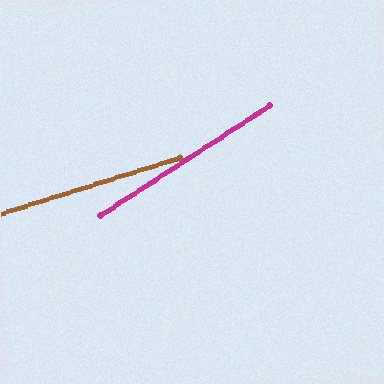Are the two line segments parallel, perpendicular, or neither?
Neither parallel nor perpendicular — they differ by about 16°.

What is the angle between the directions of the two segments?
Approximately 16 degrees.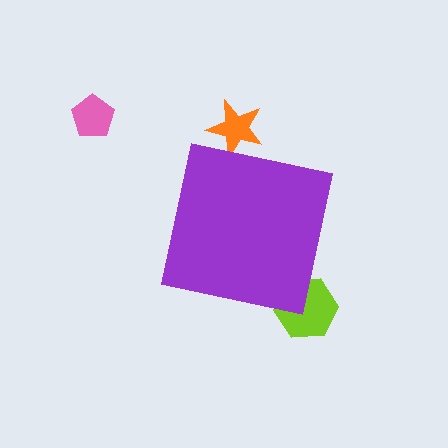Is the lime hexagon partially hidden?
Yes, the lime hexagon is partially hidden behind the purple square.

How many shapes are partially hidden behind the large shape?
2 shapes are partially hidden.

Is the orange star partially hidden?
Yes, the orange star is partially hidden behind the purple square.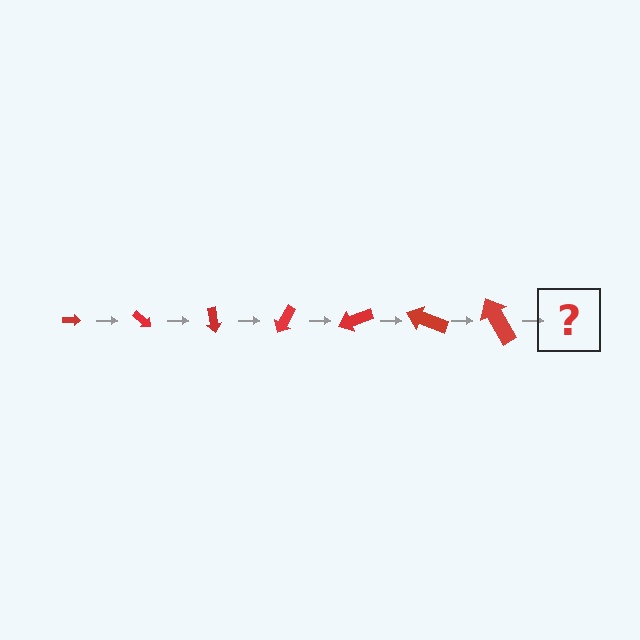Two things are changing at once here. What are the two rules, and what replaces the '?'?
The two rules are that the arrow grows larger each step and it rotates 40 degrees each step. The '?' should be an arrow, larger than the previous one and rotated 280 degrees from the start.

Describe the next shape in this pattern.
It should be an arrow, larger than the previous one and rotated 280 degrees from the start.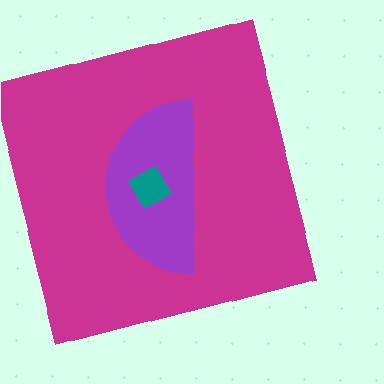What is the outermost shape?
The magenta square.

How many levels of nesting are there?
3.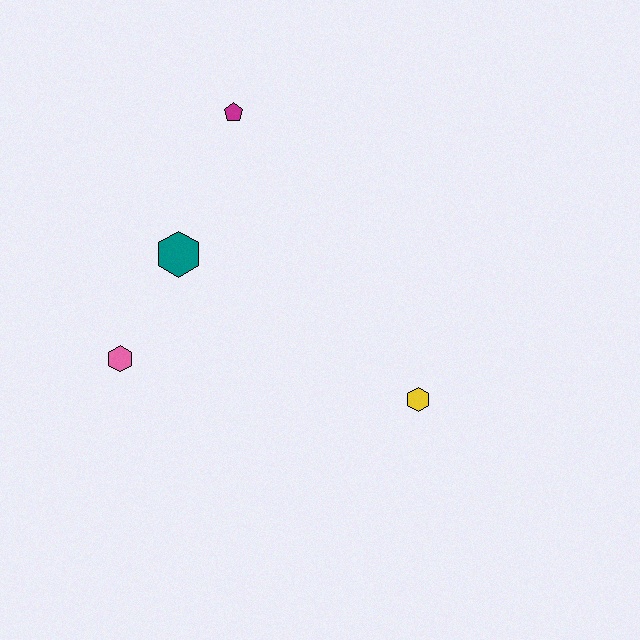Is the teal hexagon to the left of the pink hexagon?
No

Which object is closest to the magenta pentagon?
The teal hexagon is closest to the magenta pentagon.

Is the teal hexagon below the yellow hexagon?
No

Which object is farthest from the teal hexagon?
The yellow hexagon is farthest from the teal hexagon.